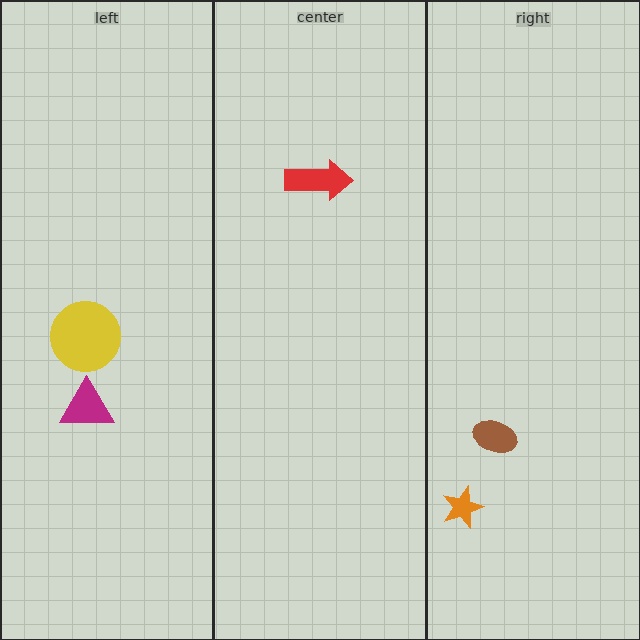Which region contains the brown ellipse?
The right region.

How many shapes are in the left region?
2.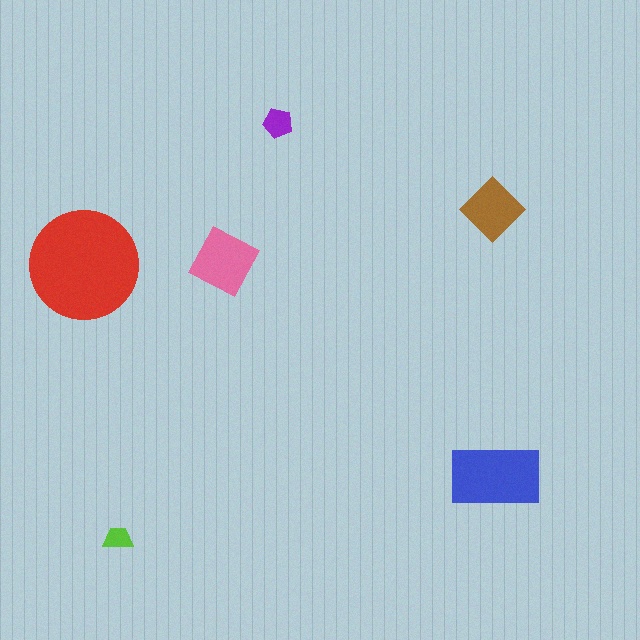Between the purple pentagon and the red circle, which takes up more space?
The red circle.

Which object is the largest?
The red circle.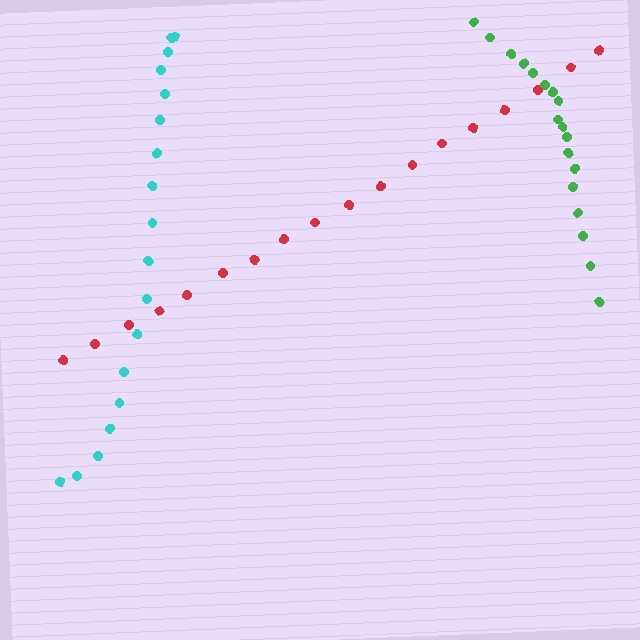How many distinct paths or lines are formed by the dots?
There are 3 distinct paths.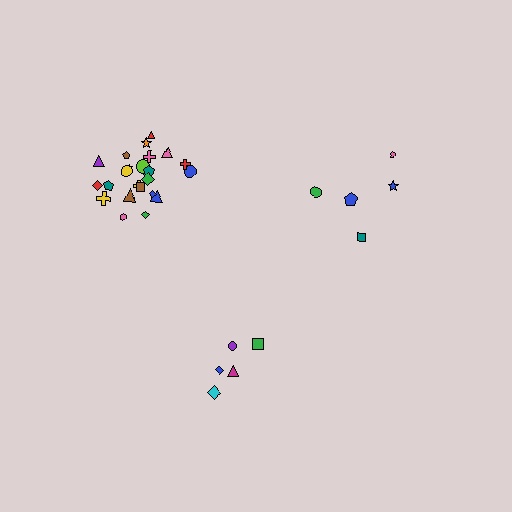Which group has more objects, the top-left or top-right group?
The top-left group.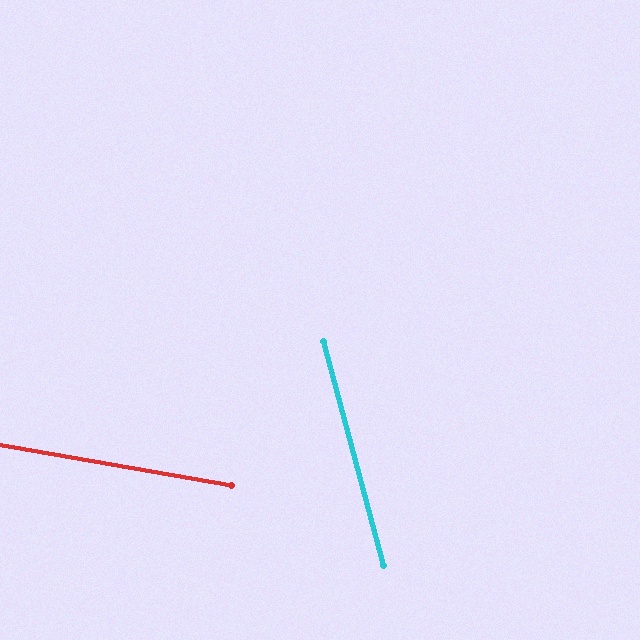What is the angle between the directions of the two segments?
Approximately 65 degrees.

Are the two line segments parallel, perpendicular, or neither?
Neither parallel nor perpendicular — they differ by about 65°.